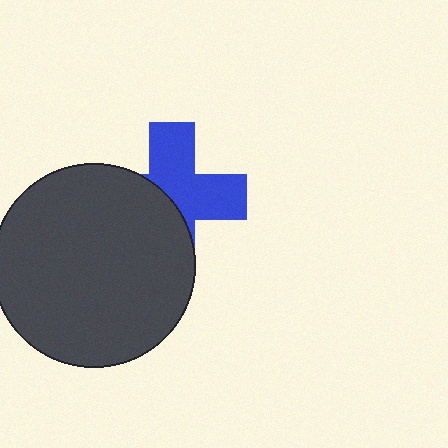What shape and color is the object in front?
The object in front is a dark gray circle.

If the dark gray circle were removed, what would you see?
You would see the complete blue cross.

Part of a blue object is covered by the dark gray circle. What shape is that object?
It is a cross.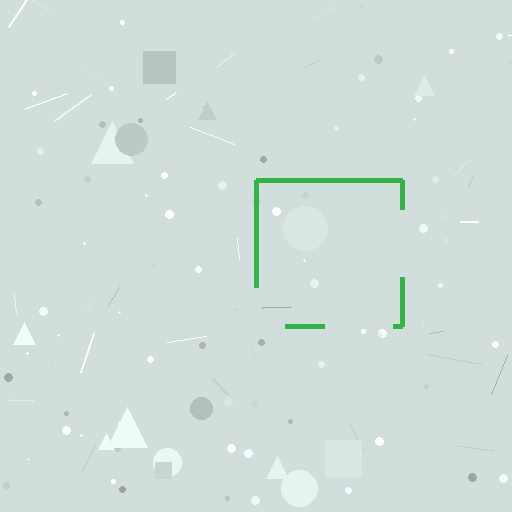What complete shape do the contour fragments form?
The contour fragments form a square.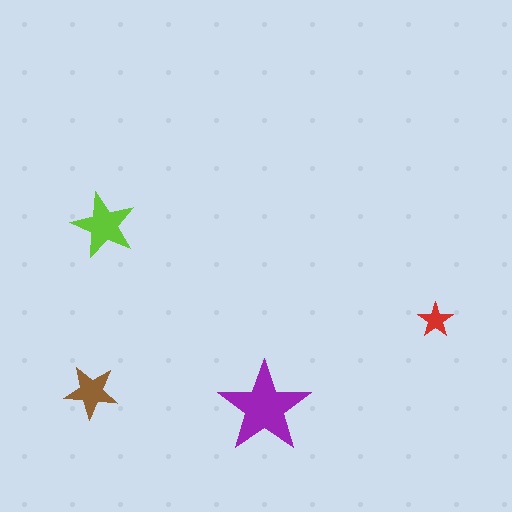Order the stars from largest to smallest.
the purple one, the lime one, the brown one, the red one.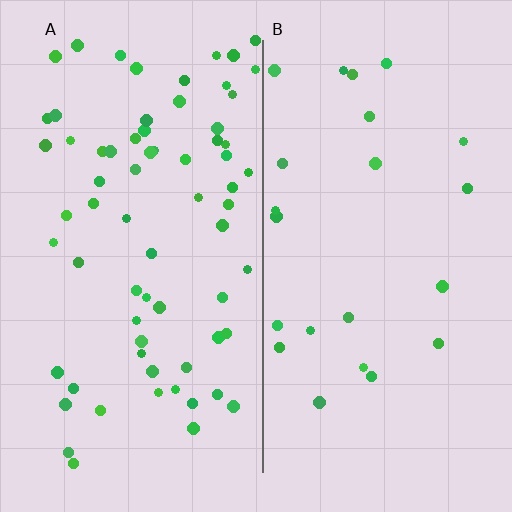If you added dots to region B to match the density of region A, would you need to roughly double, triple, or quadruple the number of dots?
Approximately triple.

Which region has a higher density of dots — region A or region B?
A (the left).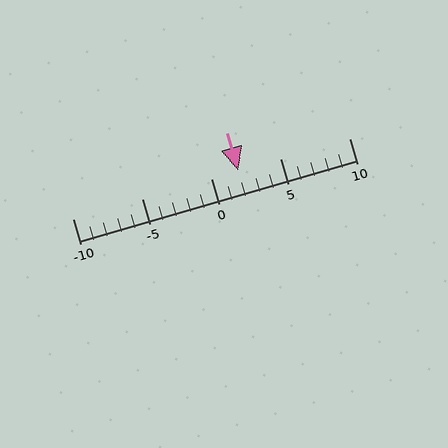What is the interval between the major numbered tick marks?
The major tick marks are spaced 5 units apart.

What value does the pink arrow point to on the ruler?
The pink arrow points to approximately 2.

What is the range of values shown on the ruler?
The ruler shows values from -10 to 10.